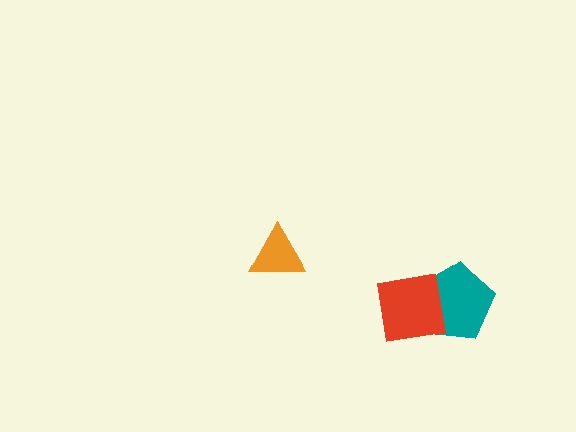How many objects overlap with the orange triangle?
0 objects overlap with the orange triangle.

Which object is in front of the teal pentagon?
The red square is in front of the teal pentagon.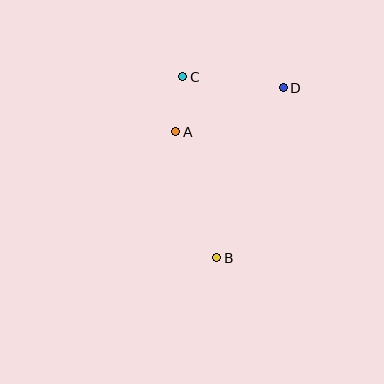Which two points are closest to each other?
Points A and C are closest to each other.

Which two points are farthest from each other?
Points B and C are farthest from each other.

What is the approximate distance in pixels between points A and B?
The distance between A and B is approximately 132 pixels.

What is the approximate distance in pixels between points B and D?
The distance between B and D is approximately 183 pixels.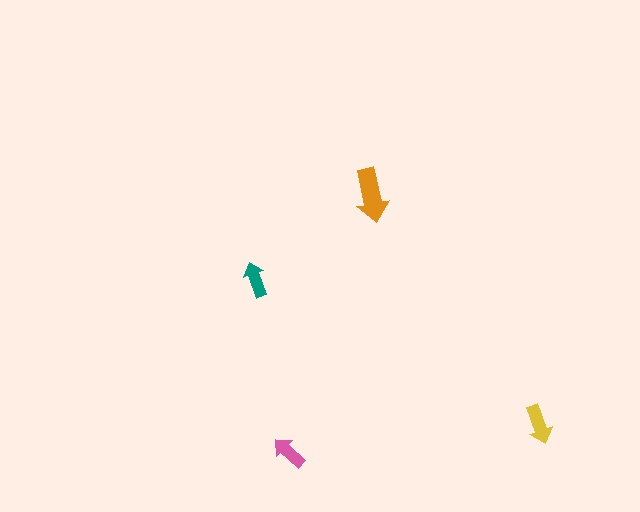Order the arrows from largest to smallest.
the orange one, the yellow one, the pink one, the teal one.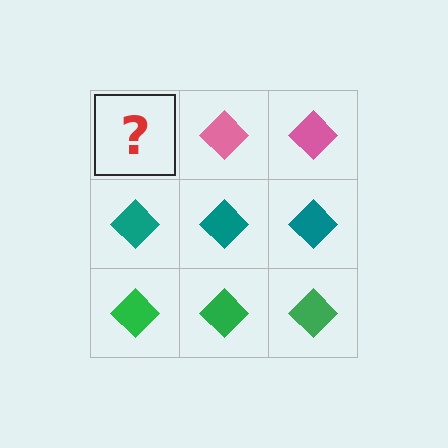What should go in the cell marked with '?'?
The missing cell should contain a pink diamond.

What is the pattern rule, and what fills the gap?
The rule is that each row has a consistent color. The gap should be filled with a pink diamond.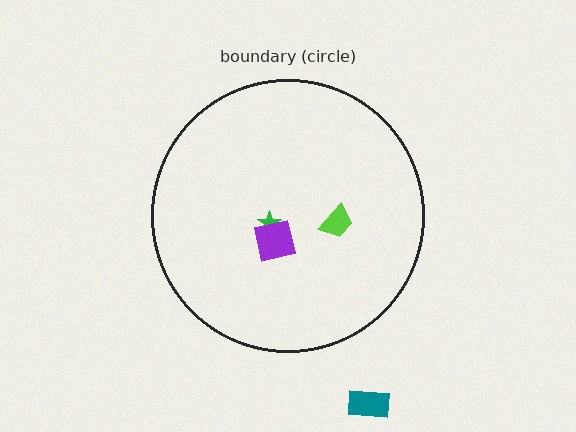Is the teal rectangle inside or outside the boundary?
Outside.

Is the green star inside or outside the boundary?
Inside.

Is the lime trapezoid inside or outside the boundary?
Inside.